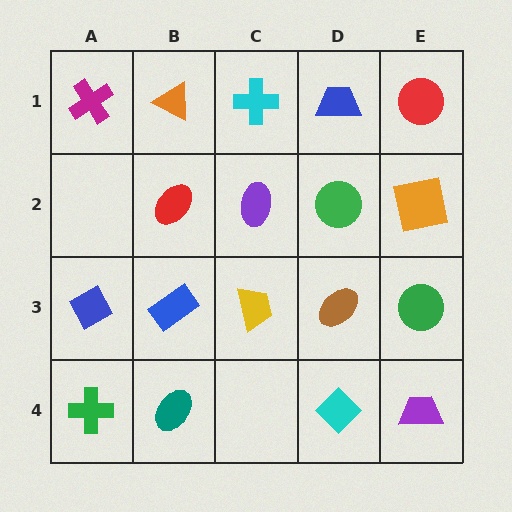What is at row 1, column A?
A magenta cross.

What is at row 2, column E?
An orange square.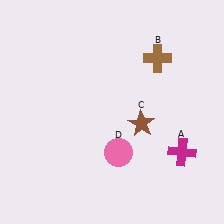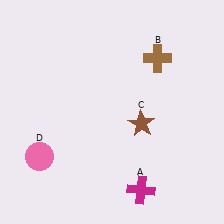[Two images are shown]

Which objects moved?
The objects that moved are: the magenta cross (A), the pink circle (D).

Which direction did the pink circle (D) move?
The pink circle (D) moved left.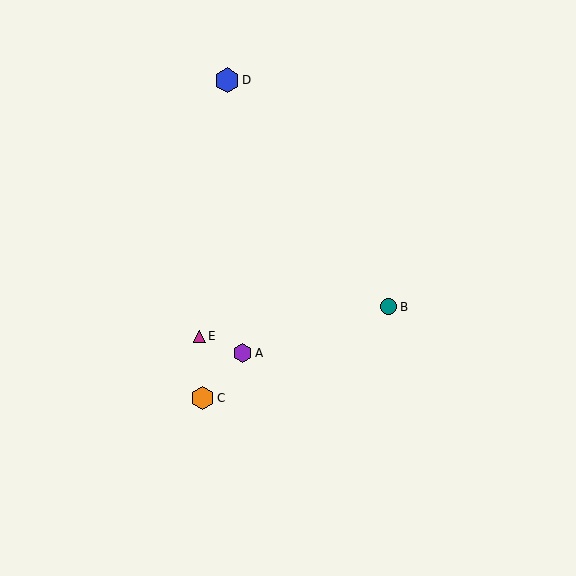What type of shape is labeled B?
Shape B is a teal circle.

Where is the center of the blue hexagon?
The center of the blue hexagon is at (227, 80).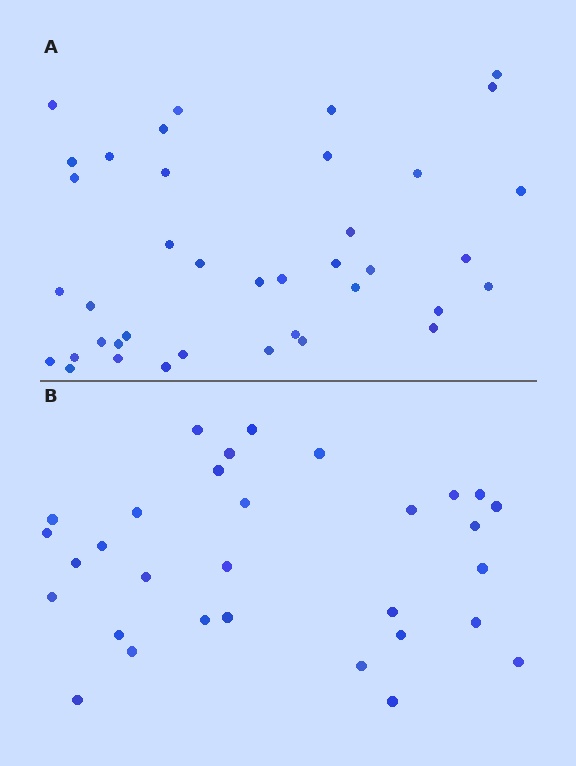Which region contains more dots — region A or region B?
Region A (the top region) has more dots.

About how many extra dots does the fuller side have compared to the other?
Region A has roughly 8 or so more dots than region B.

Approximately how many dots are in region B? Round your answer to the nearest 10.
About 30 dots. (The exact count is 31, which rounds to 30.)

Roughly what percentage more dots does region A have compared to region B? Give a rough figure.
About 25% more.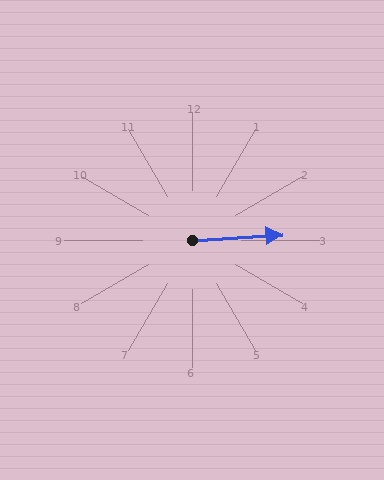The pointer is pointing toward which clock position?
Roughly 3 o'clock.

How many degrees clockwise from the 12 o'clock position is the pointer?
Approximately 87 degrees.